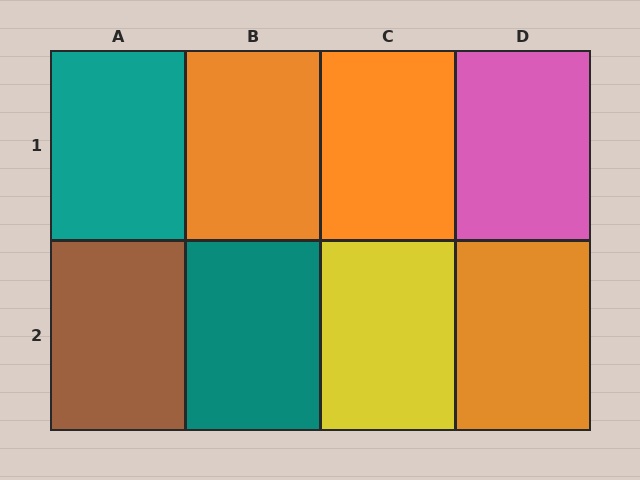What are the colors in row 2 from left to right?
Brown, teal, yellow, orange.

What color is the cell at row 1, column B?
Orange.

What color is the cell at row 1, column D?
Pink.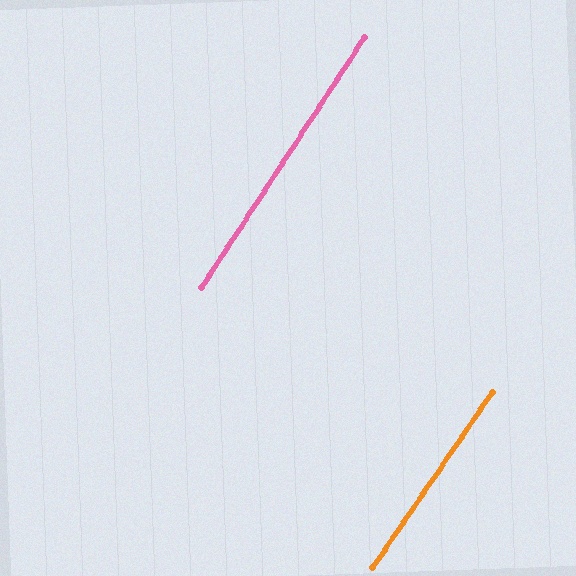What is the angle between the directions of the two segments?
Approximately 1 degree.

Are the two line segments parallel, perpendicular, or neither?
Parallel — their directions differ by only 1.1°.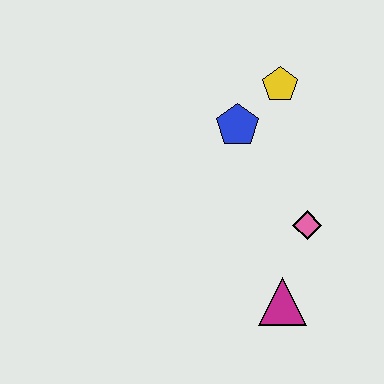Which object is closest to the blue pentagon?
The yellow pentagon is closest to the blue pentagon.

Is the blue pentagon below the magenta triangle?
No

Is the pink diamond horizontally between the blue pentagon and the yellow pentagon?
No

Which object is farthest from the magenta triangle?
The yellow pentagon is farthest from the magenta triangle.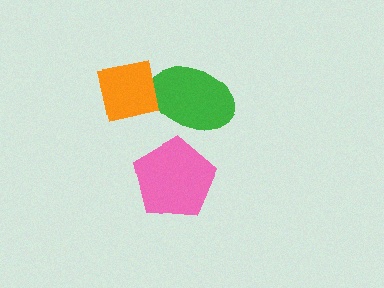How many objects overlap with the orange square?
1 object overlaps with the orange square.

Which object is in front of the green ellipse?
The orange square is in front of the green ellipse.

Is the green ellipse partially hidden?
Yes, it is partially covered by another shape.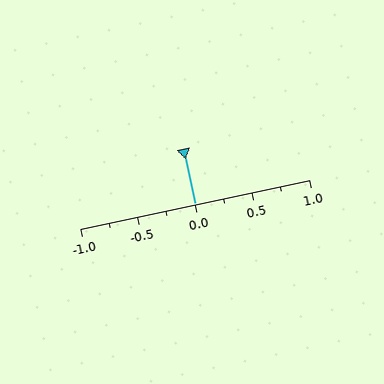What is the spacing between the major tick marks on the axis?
The major ticks are spaced 0.5 apart.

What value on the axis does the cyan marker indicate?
The marker indicates approximately 0.